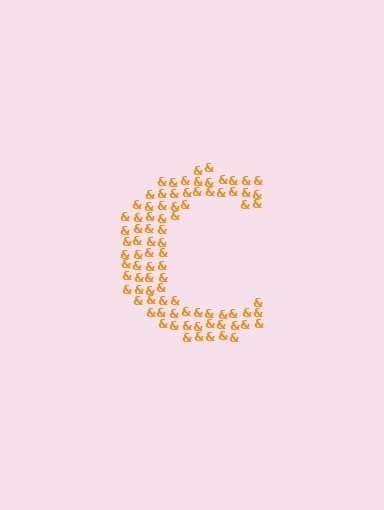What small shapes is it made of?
It is made of small ampersands.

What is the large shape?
The large shape is the letter C.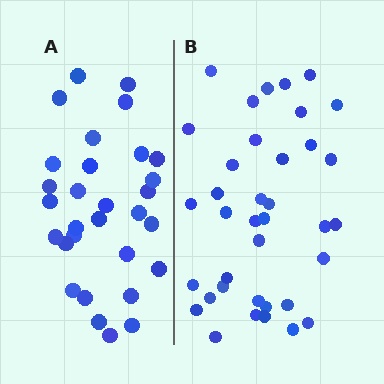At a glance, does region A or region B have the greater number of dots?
Region B (the right region) has more dots.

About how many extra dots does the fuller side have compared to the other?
Region B has roughly 8 or so more dots than region A.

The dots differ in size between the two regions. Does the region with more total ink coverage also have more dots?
No. Region A has more total ink coverage because its dots are larger, but region B actually contains more individual dots. Total area can be misleading — the number of items is what matters here.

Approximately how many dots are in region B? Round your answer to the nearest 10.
About 40 dots. (The exact count is 37, which rounds to 40.)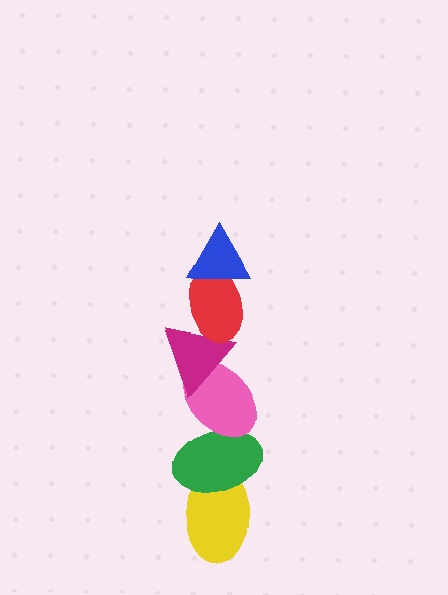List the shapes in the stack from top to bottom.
From top to bottom: the blue triangle, the red ellipse, the magenta triangle, the pink ellipse, the green ellipse, the yellow ellipse.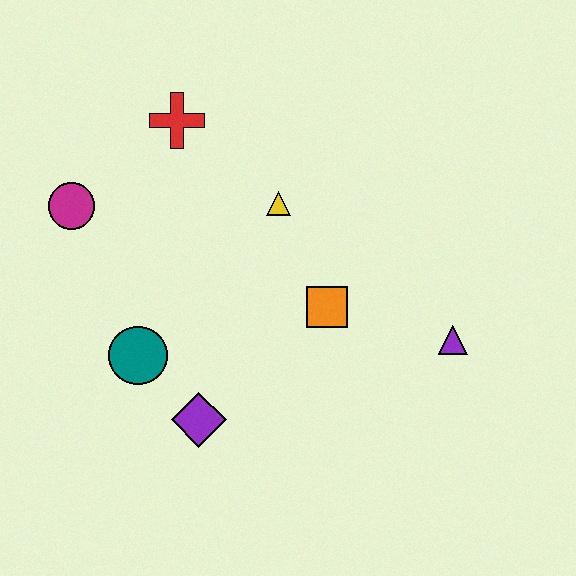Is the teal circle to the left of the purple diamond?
Yes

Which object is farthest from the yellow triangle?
The purple diamond is farthest from the yellow triangle.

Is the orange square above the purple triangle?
Yes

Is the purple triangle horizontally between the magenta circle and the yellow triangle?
No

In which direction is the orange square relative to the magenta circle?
The orange square is to the right of the magenta circle.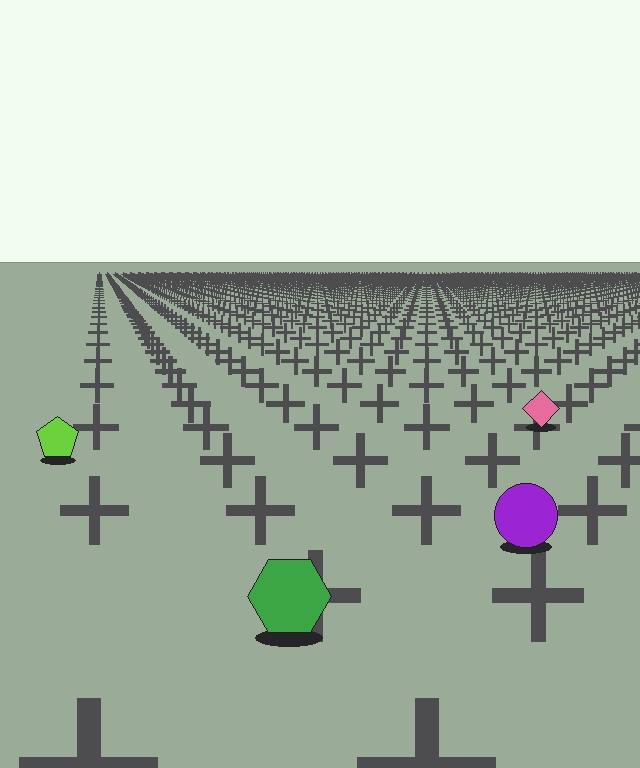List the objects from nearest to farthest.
From nearest to farthest: the green hexagon, the purple circle, the lime pentagon, the pink diamond.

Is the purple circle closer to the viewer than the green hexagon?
No. The green hexagon is closer — you can tell from the texture gradient: the ground texture is coarser near it.